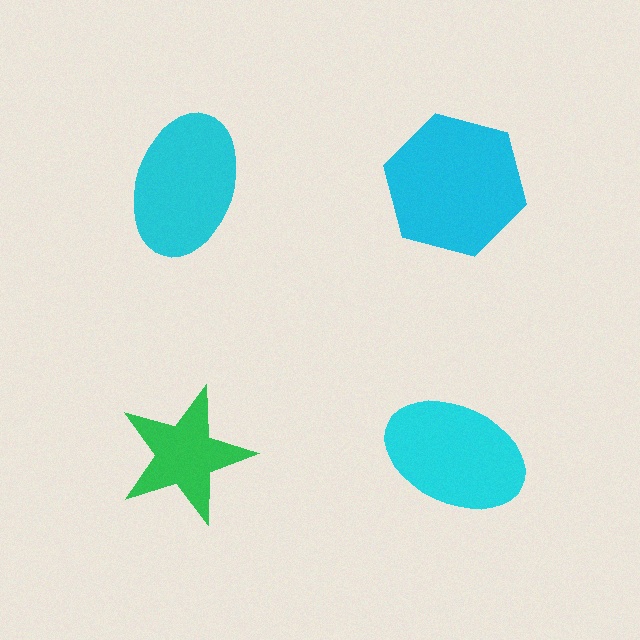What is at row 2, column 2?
A cyan ellipse.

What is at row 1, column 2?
A cyan hexagon.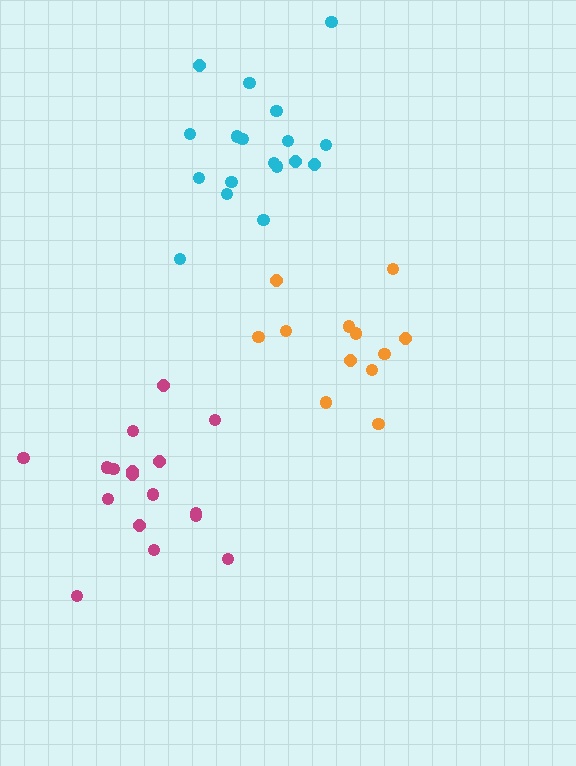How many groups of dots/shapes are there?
There are 3 groups.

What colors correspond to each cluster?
The clusters are colored: cyan, orange, magenta.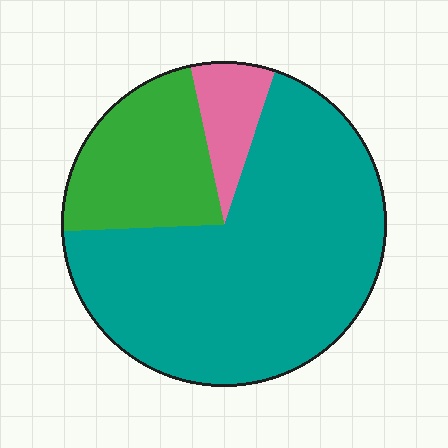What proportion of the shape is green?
Green covers 22% of the shape.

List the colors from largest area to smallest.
From largest to smallest: teal, green, pink.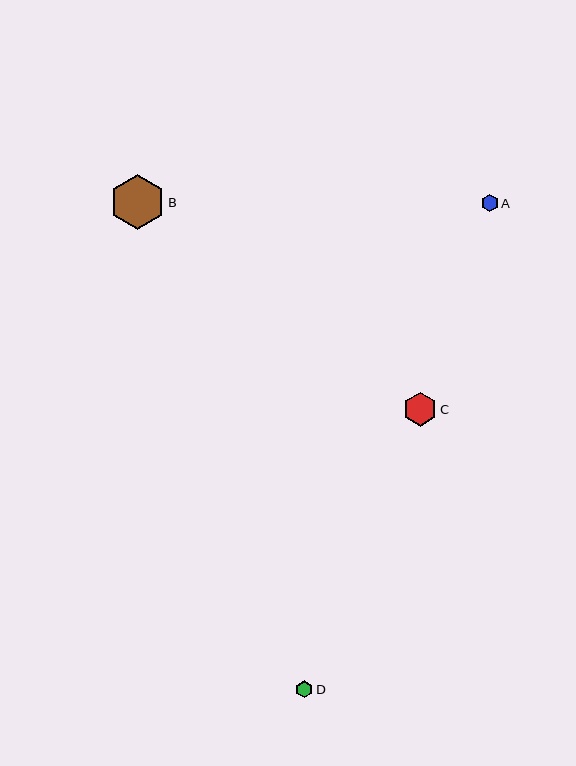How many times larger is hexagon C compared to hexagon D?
Hexagon C is approximately 2.0 times the size of hexagon D.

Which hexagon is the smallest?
Hexagon D is the smallest with a size of approximately 17 pixels.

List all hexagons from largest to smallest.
From largest to smallest: B, C, A, D.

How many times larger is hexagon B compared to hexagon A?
Hexagon B is approximately 3.2 times the size of hexagon A.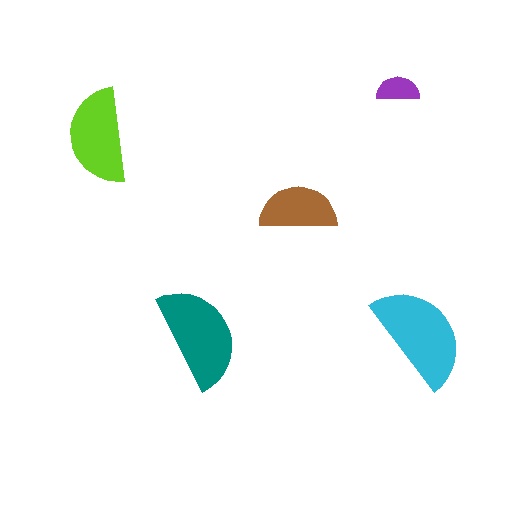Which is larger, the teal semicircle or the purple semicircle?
The teal one.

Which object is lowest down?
The teal semicircle is bottommost.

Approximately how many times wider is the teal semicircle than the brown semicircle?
About 1.5 times wider.